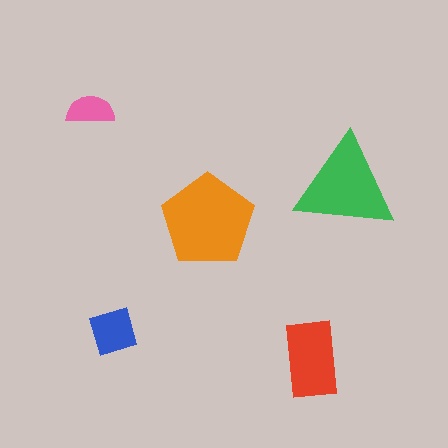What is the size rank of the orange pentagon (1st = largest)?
1st.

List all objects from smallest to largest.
The pink semicircle, the blue square, the red rectangle, the green triangle, the orange pentagon.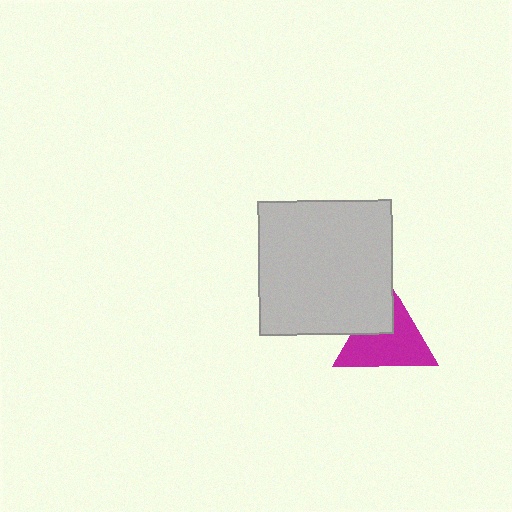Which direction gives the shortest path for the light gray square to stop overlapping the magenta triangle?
Moving toward the upper-left gives the shortest separation.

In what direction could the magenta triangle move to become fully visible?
The magenta triangle could move toward the lower-right. That would shift it out from behind the light gray square entirely.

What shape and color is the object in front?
The object in front is a light gray square.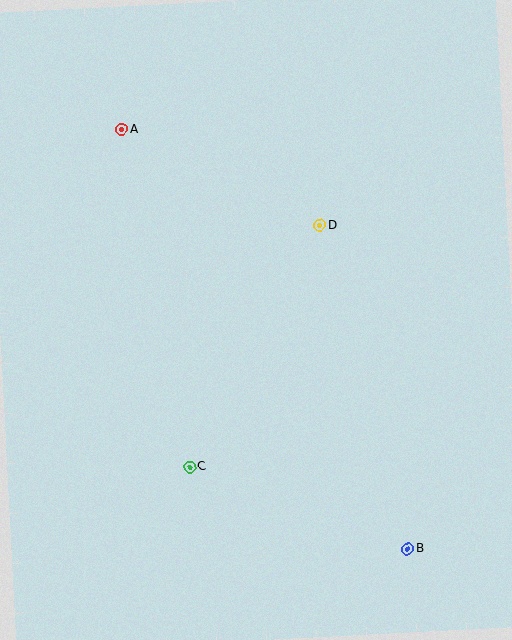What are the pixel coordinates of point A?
Point A is at (122, 129).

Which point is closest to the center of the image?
Point D at (320, 225) is closest to the center.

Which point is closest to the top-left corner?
Point A is closest to the top-left corner.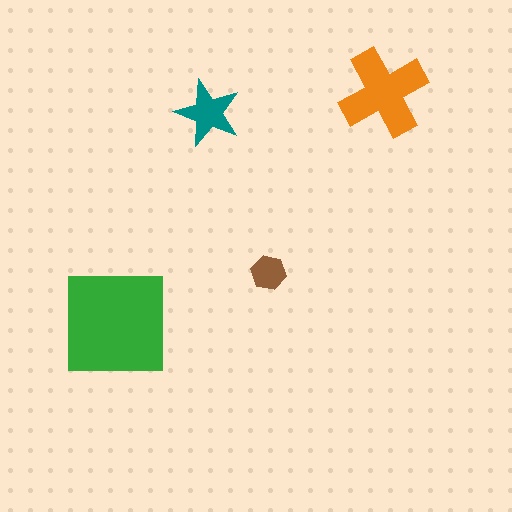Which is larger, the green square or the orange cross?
The green square.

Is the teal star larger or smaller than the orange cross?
Smaller.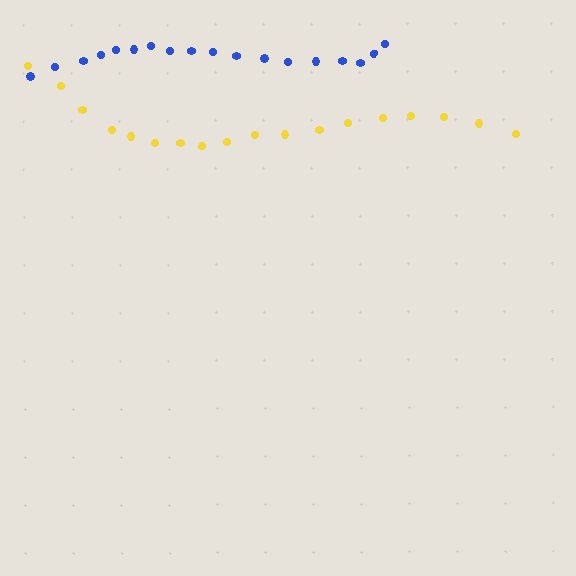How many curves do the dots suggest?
There are 2 distinct paths.